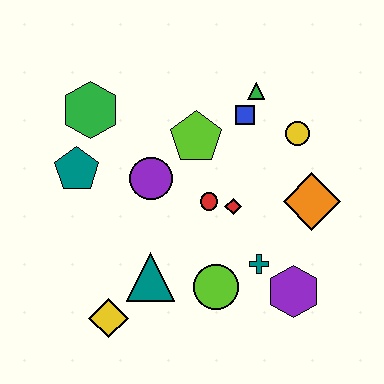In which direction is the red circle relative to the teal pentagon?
The red circle is to the right of the teal pentagon.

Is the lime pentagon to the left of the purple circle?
No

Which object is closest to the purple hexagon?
The teal cross is closest to the purple hexagon.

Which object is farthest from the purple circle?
The purple hexagon is farthest from the purple circle.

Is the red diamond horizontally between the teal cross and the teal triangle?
Yes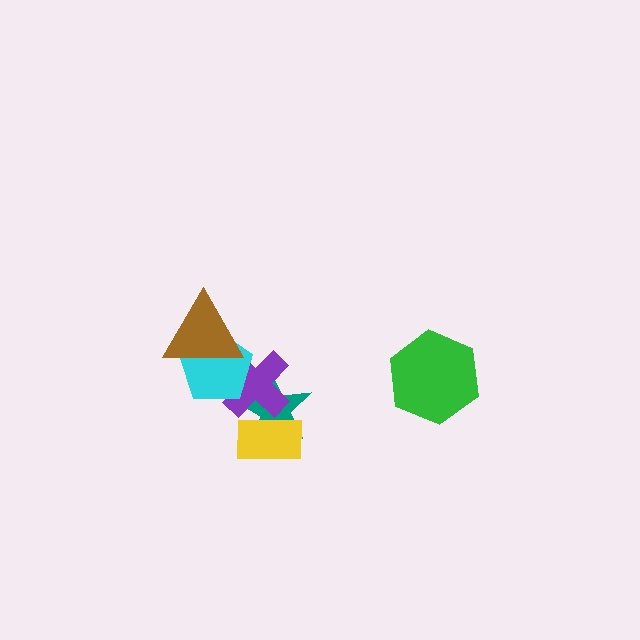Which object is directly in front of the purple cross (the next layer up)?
The cyan pentagon is directly in front of the purple cross.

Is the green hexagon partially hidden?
No, no other shape covers it.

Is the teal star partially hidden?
Yes, it is partially covered by another shape.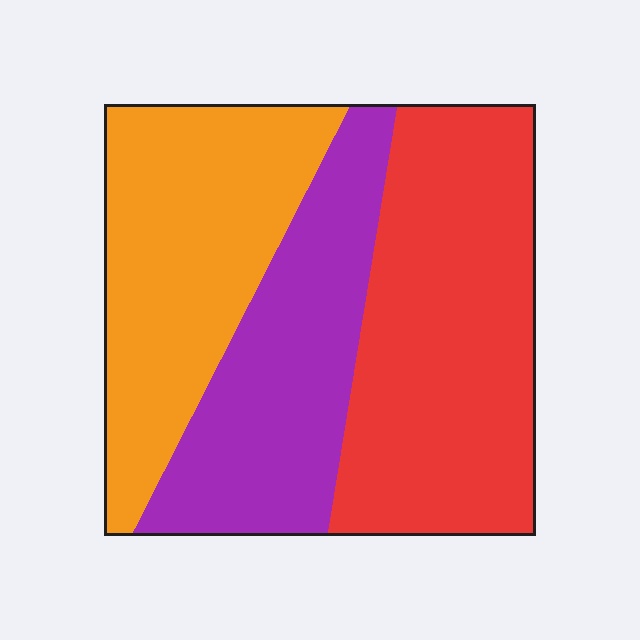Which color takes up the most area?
Red, at roughly 40%.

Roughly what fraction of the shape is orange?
Orange covers around 30% of the shape.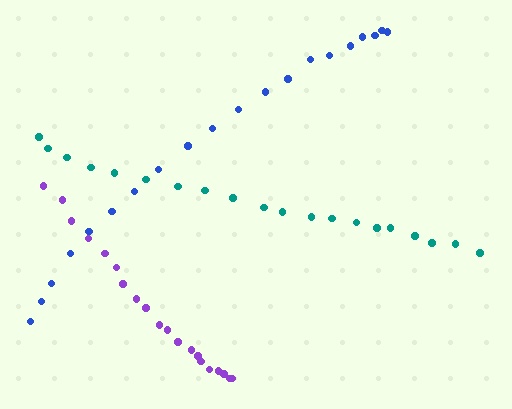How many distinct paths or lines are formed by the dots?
There are 3 distinct paths.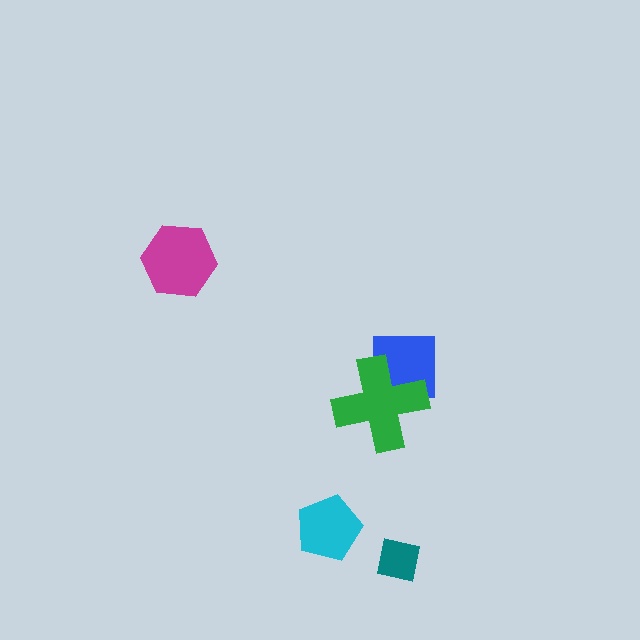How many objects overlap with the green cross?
1 object overlaps with the green cross.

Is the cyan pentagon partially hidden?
No, no other shape covers it.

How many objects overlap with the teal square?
0 objects overlap with the teal square.